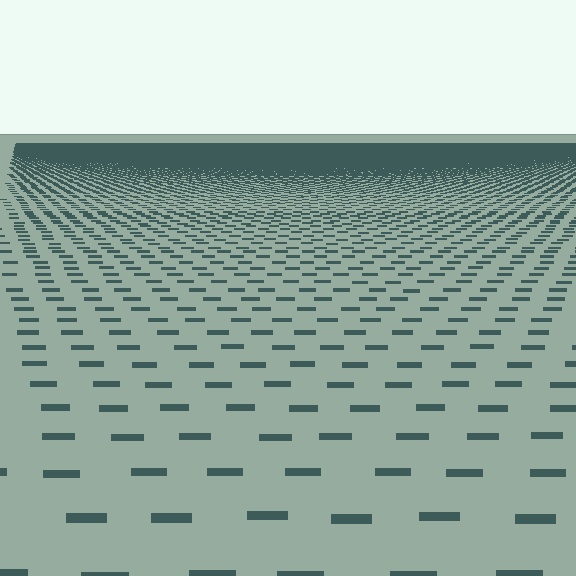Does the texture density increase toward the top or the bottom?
Density increases toward the top.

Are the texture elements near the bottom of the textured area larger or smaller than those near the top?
Larger. Near the bottom, elements are closer to the viewer and appear at a bigger on-screen size.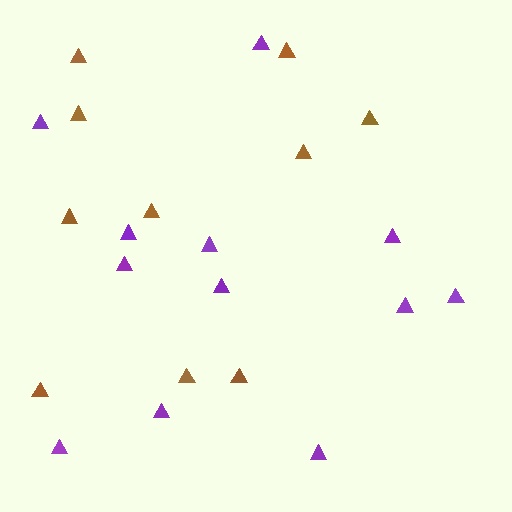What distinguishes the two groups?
There are 2 groups: one group of purple triangles (12) and one group of brown triangles (10).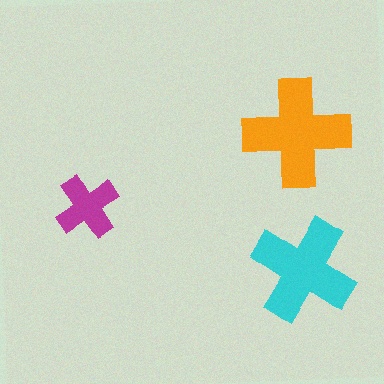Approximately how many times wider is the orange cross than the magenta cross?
About 1.5 times wider.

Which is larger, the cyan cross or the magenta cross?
The cyan one.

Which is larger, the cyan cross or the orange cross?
The orange one.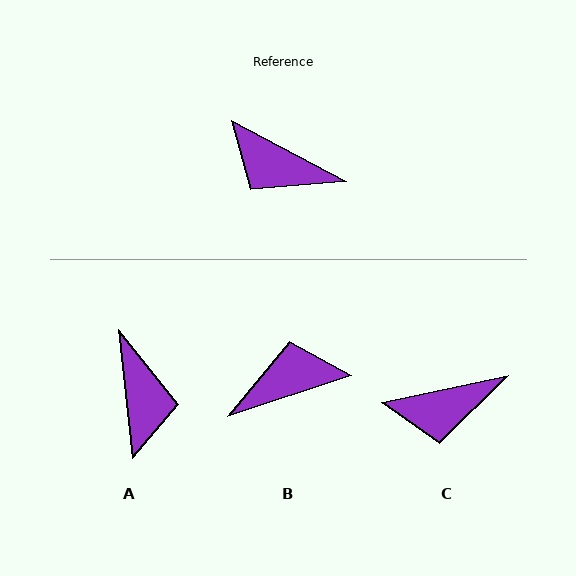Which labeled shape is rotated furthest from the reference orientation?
B, about 134 degrees away.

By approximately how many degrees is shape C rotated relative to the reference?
Approximately 40 degrees counter-clockwise.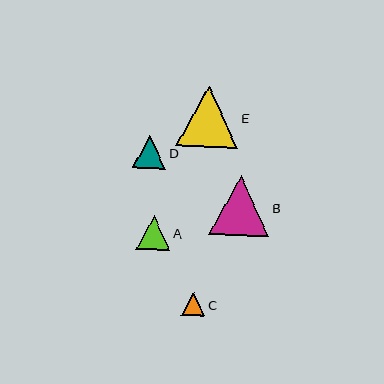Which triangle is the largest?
Triangle E is the largest with a size of approximately 62 pixels.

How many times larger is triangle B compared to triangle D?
Triangle B is approximately 1.8 times the size of triangle D.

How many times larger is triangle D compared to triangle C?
Triangle D is approximately 1.4 times the size of triangle C.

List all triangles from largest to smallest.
From largest to smallest: E, B, A, D, C.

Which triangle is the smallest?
Triangle C is the smallest with a size of approximately 23 pixels.